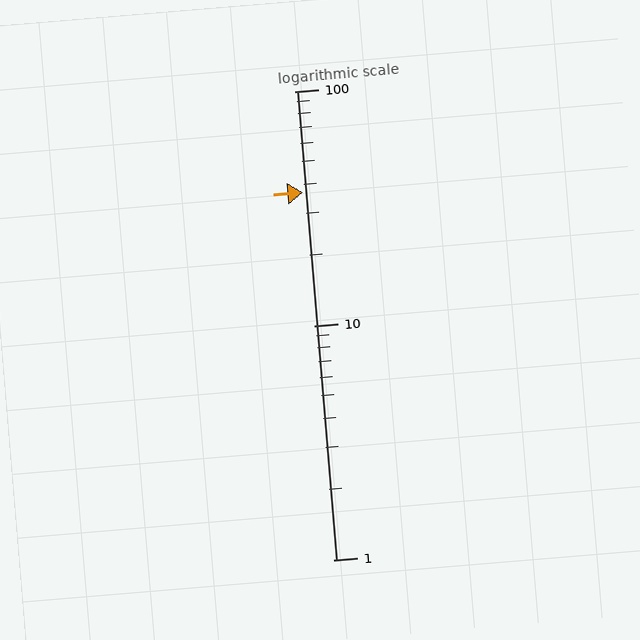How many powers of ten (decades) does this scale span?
The scale spans 2 decades, from 1 to 100.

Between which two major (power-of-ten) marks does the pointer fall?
The pointer is between 10 and 100.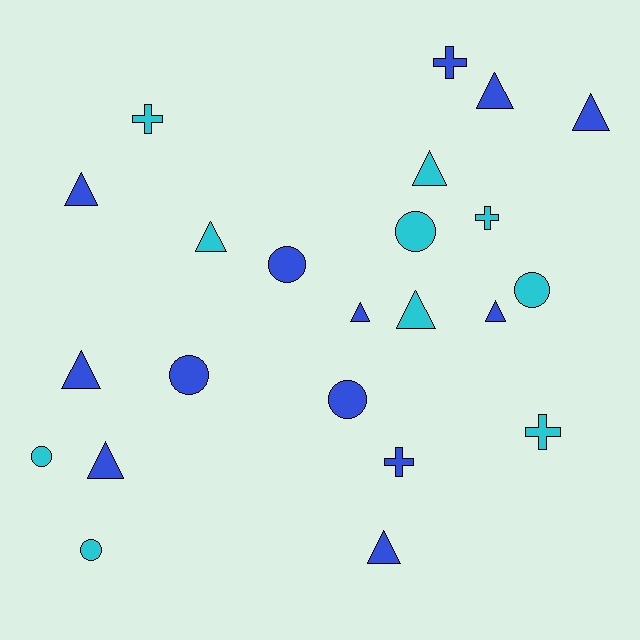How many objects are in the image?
There are 23 objects.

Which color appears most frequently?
Blue, with 13 objects.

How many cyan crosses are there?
There are 3 cyan crosses.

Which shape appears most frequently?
Triangle, with 11 objects.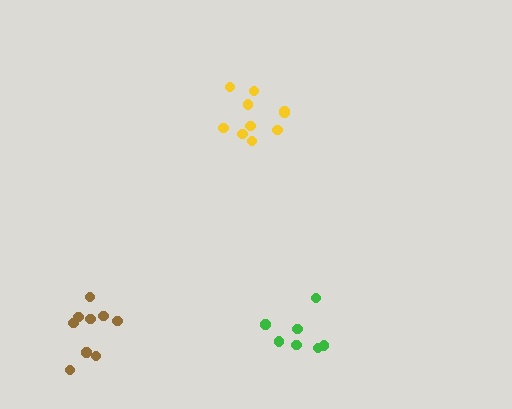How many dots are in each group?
Group 1: 10 dots, Group 2: 9 dots, Group 3: 7 dots (26 total).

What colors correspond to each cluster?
The clusters are colored: yellow, brown, green.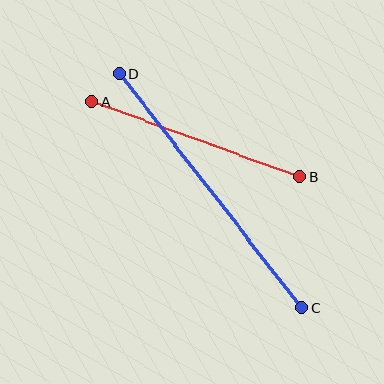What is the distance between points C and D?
The distance is approximately 296 pixels.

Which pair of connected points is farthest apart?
Points C and D are farthest apart.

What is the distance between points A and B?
The distance is approximately 221 pixels.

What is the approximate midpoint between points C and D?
The midpoint is at approximately (211, 191) pixels.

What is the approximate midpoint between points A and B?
The midpoint is at approximately (196, 139) pixels.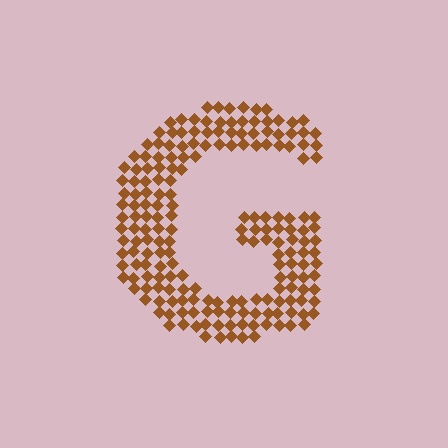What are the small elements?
The small elements are diamonds.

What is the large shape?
The large shape is the letter G.